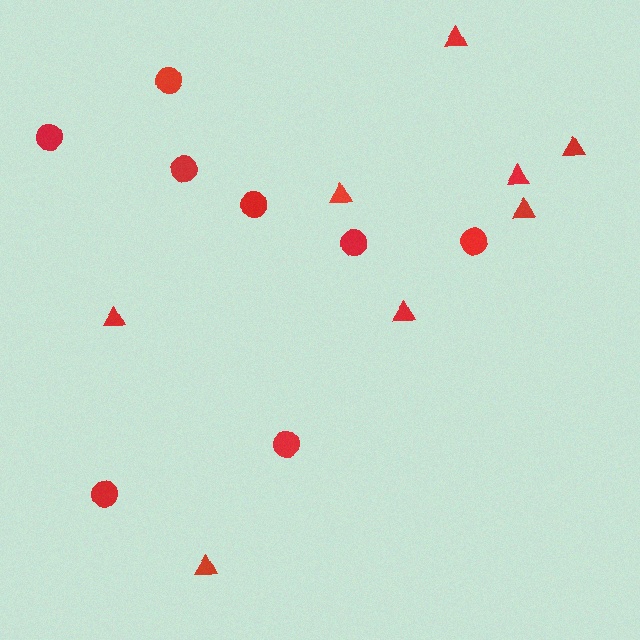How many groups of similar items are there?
There are 2 groups: one group of triangles (8) and one group of circles (8).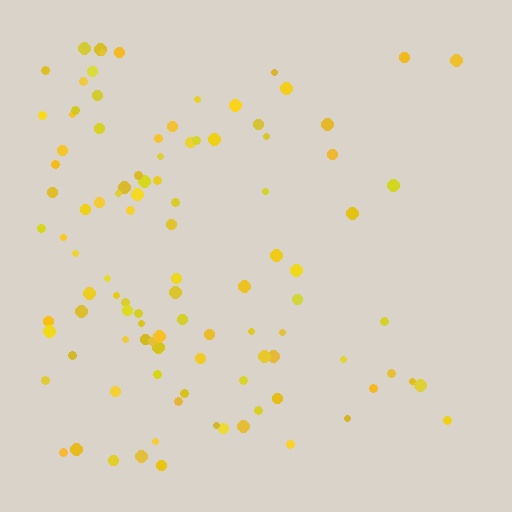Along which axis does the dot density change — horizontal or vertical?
Horizontal.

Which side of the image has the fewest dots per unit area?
The right.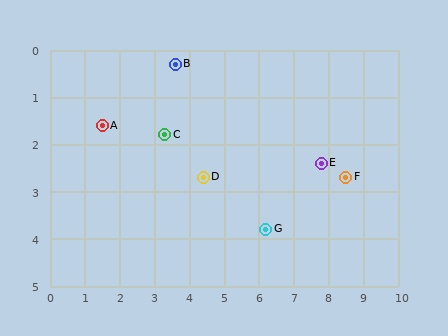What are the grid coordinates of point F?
Point F is at approximately (8.5, 2.7).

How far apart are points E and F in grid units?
Points E and F are about 0.8 grid units apart.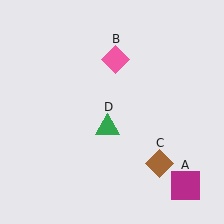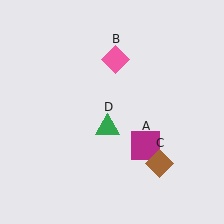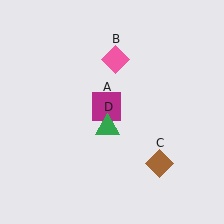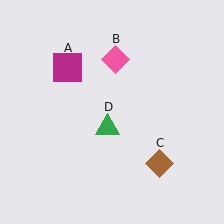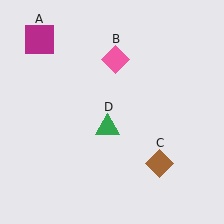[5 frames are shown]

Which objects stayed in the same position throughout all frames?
Pink diamond (object B) and brown diamond (object C) and green triangle (object D) remained stationary.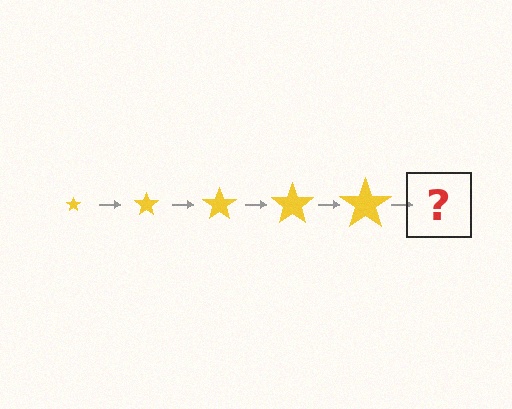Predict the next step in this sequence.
The next step is a yellow star, larger than the previous one.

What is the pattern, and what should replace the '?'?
The pattern is that the star gets progressively larger each step. The '?' should be a yellow star, larger than the previous one.